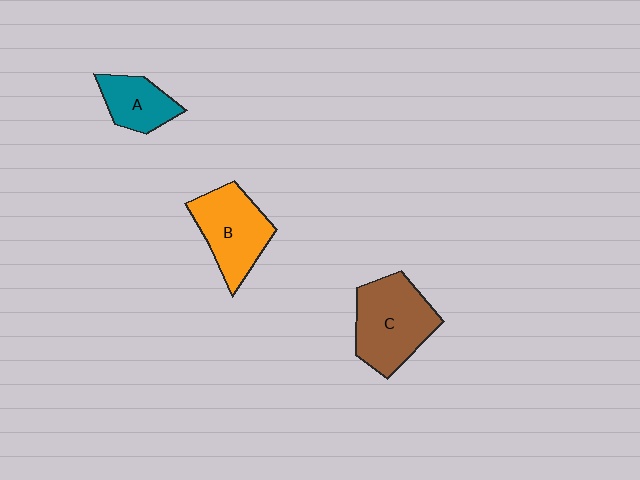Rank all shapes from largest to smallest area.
From largest to smallest: C (brown), B (orange), A (teal).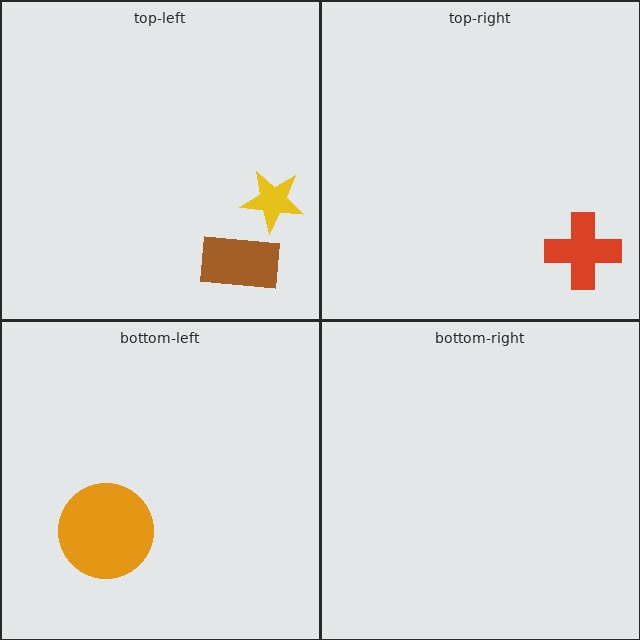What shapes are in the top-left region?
The brown rectangle, the yellow star.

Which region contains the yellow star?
The top-left region.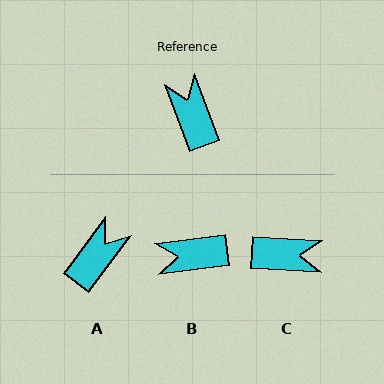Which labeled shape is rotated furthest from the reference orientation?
C, about 114 degrees away.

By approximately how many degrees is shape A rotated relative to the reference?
Approximately 58 degrees clockwise.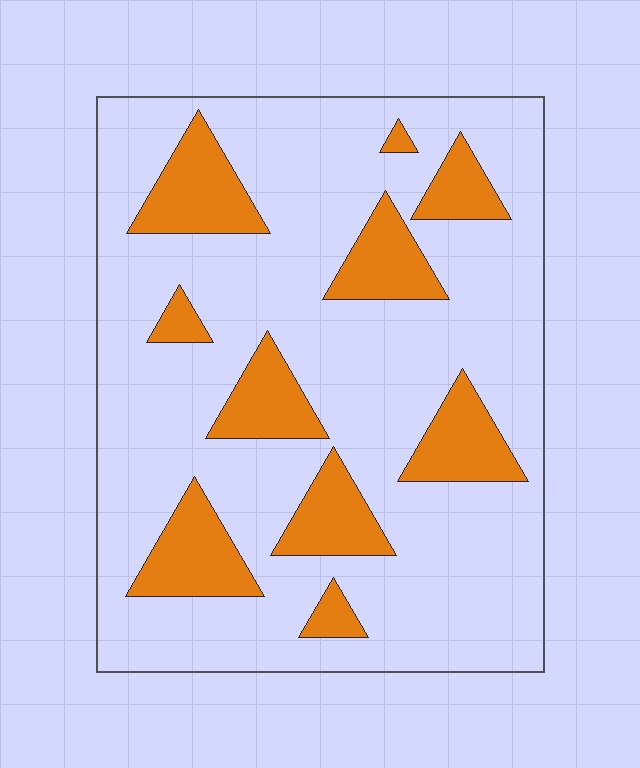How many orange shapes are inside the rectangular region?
10.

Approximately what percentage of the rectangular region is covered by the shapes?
Approximately 20%.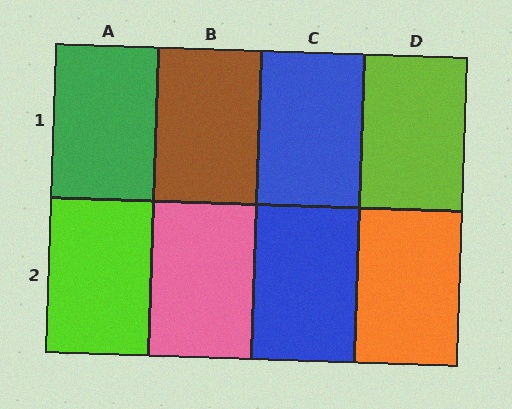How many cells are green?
1 cell is green.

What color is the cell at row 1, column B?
Brown.